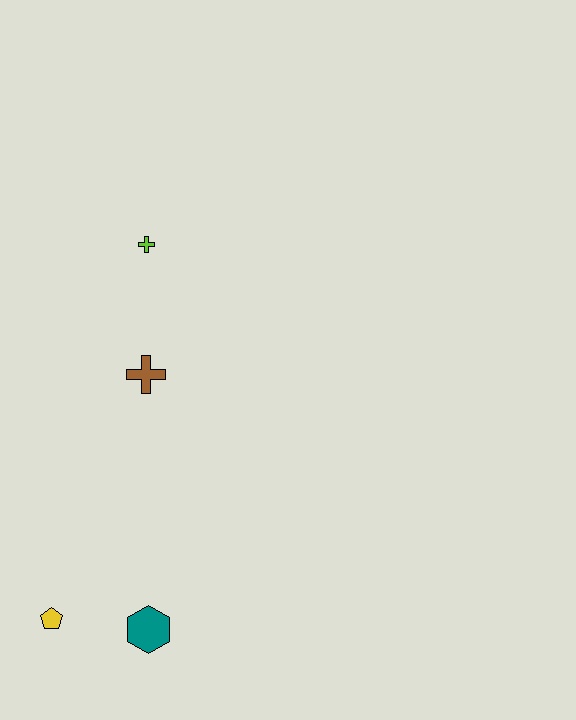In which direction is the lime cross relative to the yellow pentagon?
The lime cross is above the yellow pentagon.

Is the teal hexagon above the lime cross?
No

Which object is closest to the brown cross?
The lime cross is closest to the brown cross.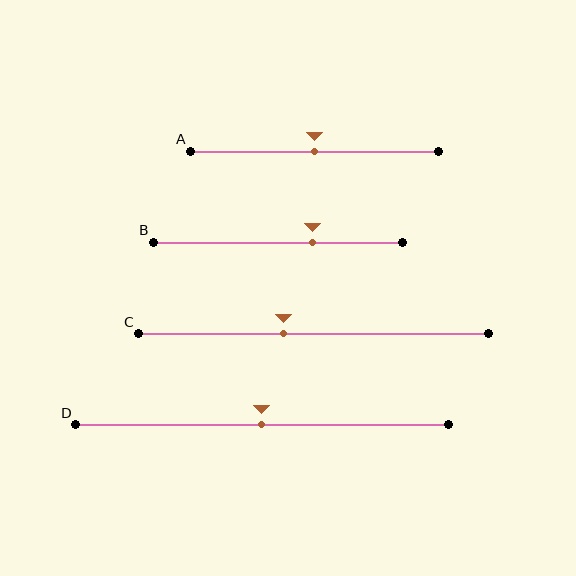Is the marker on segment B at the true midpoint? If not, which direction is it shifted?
No, the marker on segment B is shifted to the right by about 14% of the segment length.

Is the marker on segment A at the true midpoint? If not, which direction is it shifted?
Yes, the marker on segment A is at the true midpoint.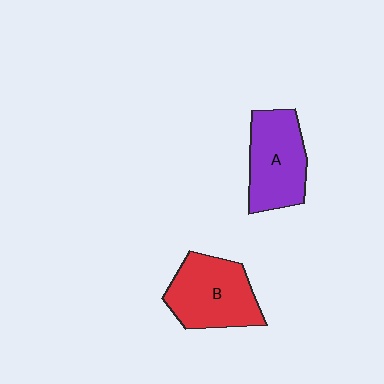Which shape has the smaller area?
Shape A (purple).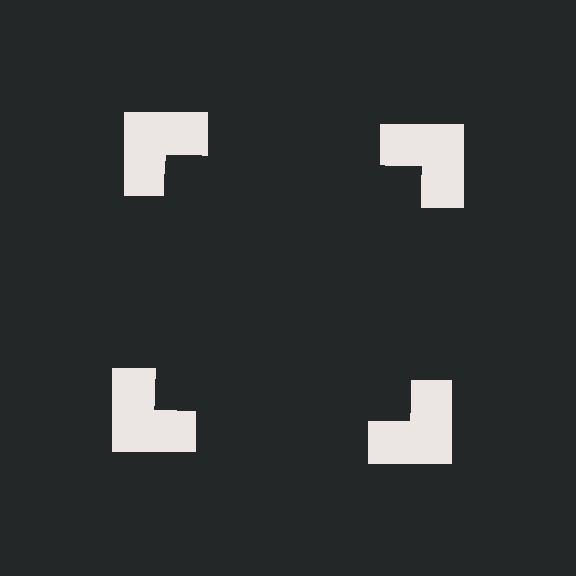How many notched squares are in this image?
There are 4 — one at each vertex of the illusory square.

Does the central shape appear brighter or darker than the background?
It typically appears slightly darker than the background, even though no actual brightness change is drawn.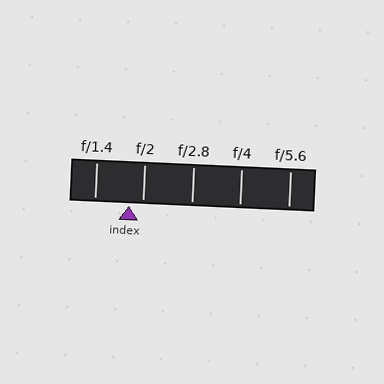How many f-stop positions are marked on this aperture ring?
There are 5 f-stop positions marked.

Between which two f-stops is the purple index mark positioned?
The index mark is between f/1.4 and f/2.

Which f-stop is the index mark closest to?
The index mark is closest to f/2.